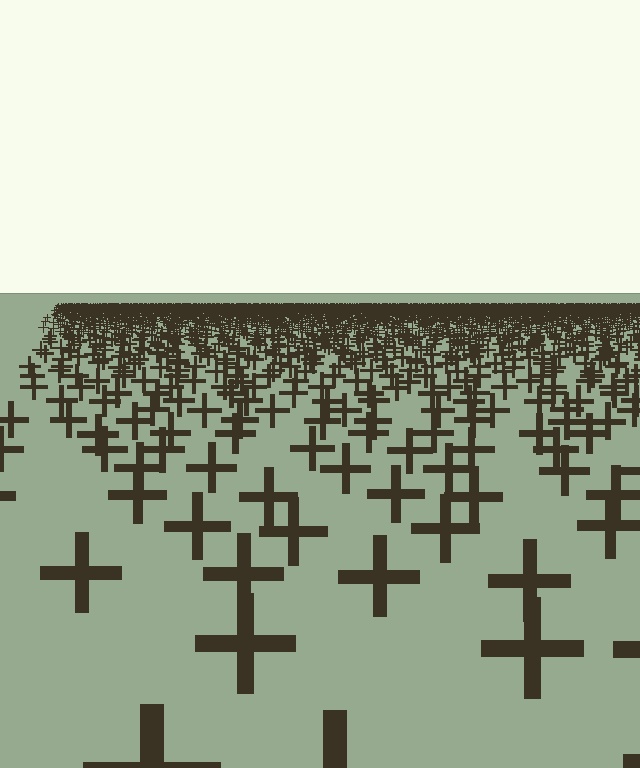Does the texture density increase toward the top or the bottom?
Density increases toward the top.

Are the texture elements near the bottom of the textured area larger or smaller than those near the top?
Larger. Near the bottom, elements are closer to the viewer and appear at a bigger on-screen size.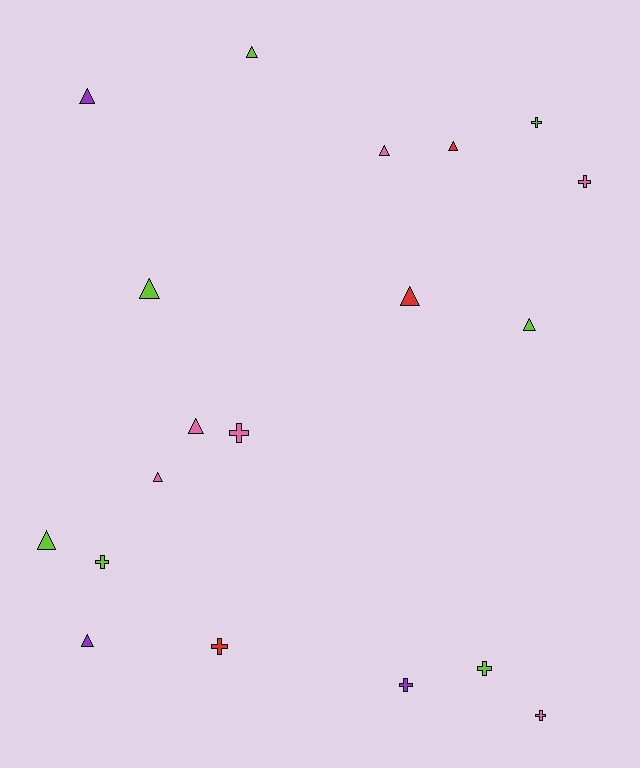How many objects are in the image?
There are 19 objects.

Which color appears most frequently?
Lime, with 7 objects.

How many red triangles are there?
There are 2 red triangles.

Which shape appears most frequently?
Triangle, with 11 objects.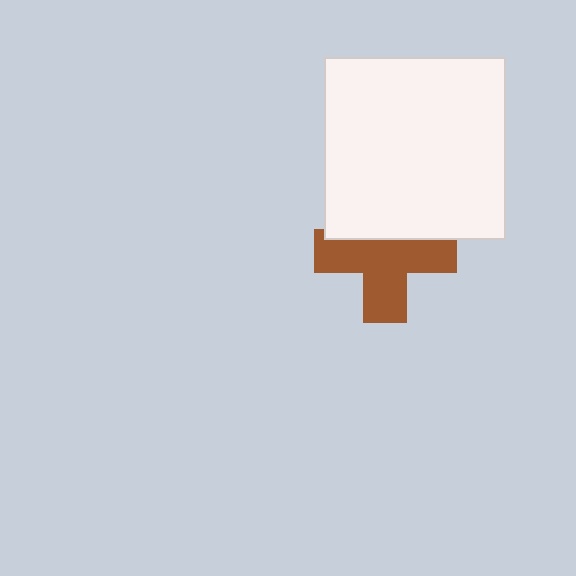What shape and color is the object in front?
The object in front is a white square.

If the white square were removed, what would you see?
You would see the complete brown cross.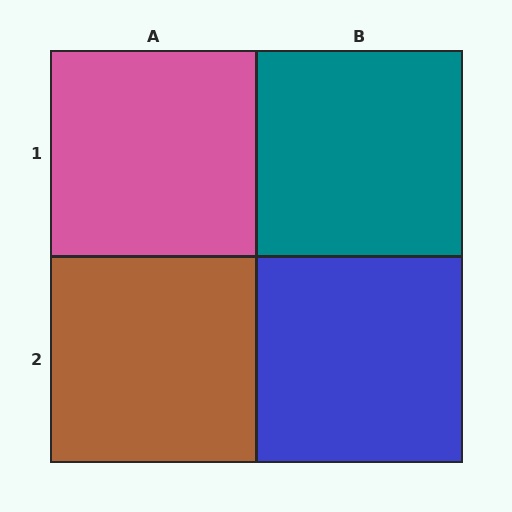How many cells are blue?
1 cell is blue.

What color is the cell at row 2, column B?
Blue.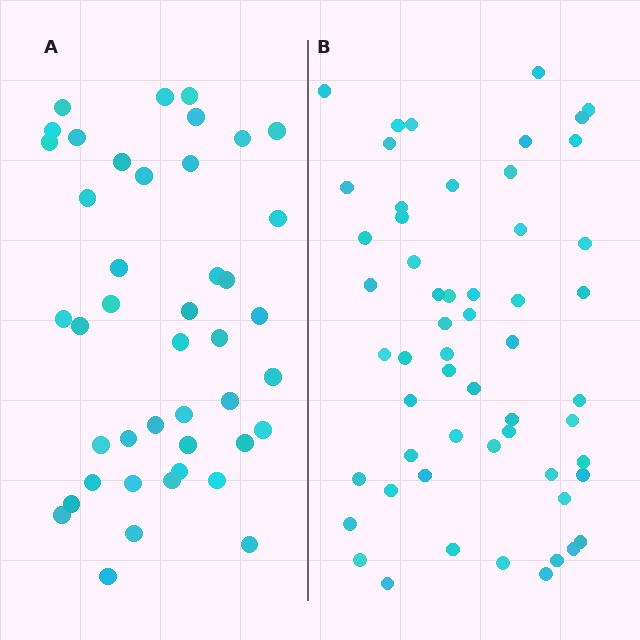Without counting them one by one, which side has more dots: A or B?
Region B (the right region) has more dots.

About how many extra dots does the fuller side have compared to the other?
Region B has approximately 15 more dots than region A.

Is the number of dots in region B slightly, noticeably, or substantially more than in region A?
Region B has noticeably more, but not dramatically so. The ratio is roughly 1.3 to 1.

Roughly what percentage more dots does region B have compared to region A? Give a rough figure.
About 30% more.